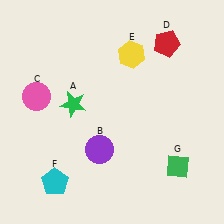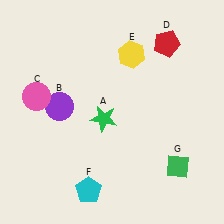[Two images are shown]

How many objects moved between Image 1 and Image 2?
3 objects moved between the two images.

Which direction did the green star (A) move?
The green star (A) moved right.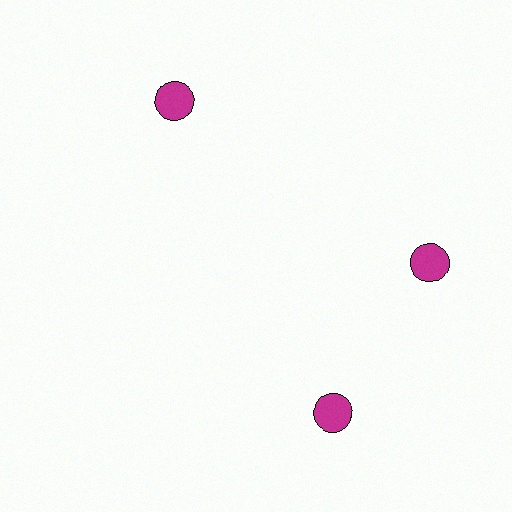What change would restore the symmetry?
The symmetry would be restored by rotating it back into even spacing with its neighbors so that all 3 circles sit at equal angles and equal distance from the center.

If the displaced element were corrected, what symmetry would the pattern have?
It would have 3-fold rotational symmetry — the pattern would map onto itself every 120 degrees.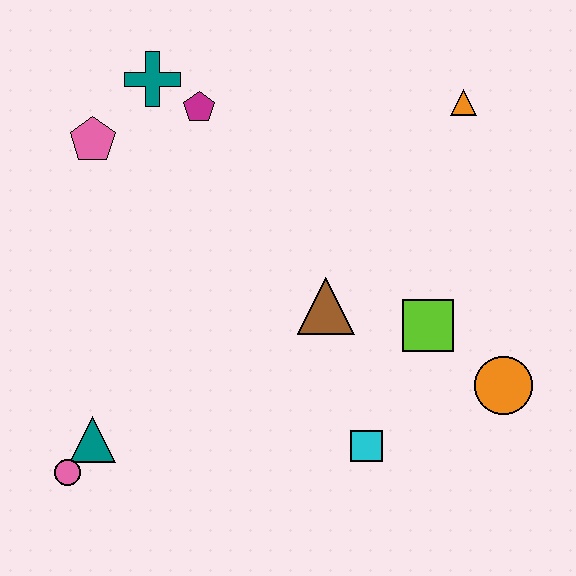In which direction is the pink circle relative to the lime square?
The pink circle is to the left of the lime square.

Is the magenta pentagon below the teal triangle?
No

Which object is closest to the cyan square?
The lime square is closest to the cyan square.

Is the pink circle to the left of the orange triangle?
Yes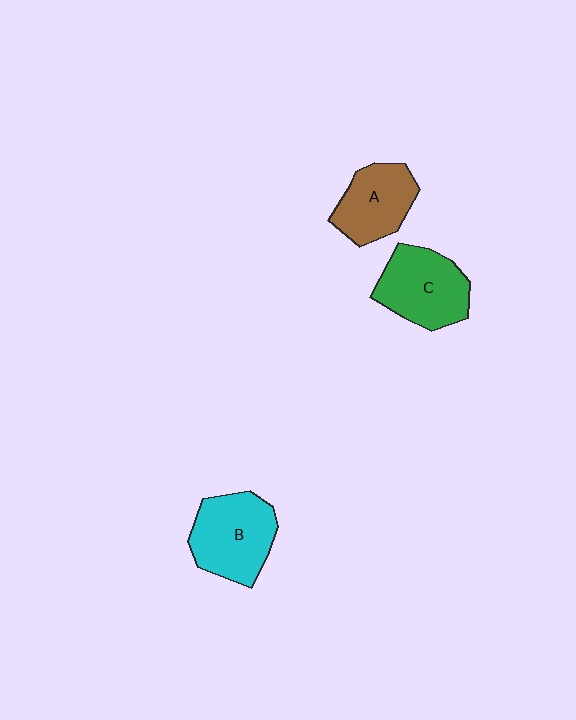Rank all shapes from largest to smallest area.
From largest to smallest: B (cyan), C (green), A (brown).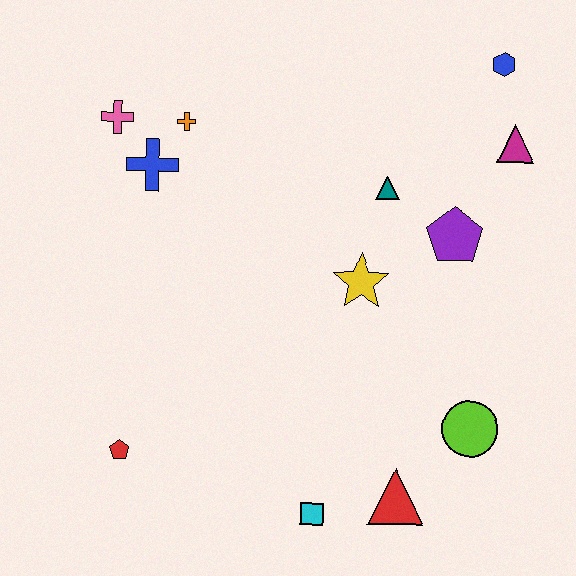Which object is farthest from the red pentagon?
The blue hexagon is farthest from the red pentagon.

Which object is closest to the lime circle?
The red triangle is closest to the lime circle.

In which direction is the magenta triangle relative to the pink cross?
The magenta triangle is to the right of the pink cross.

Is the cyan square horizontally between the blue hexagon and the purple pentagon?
No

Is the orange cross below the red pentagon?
No